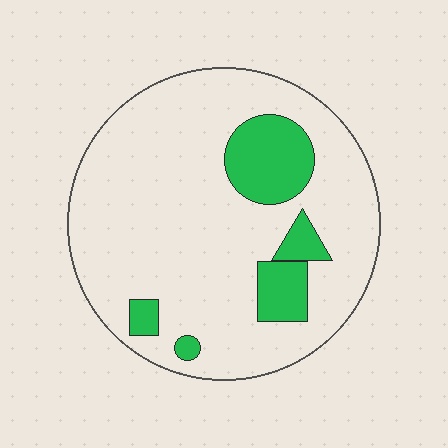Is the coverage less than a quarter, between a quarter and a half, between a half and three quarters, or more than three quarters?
Less than a quarter.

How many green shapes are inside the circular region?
5.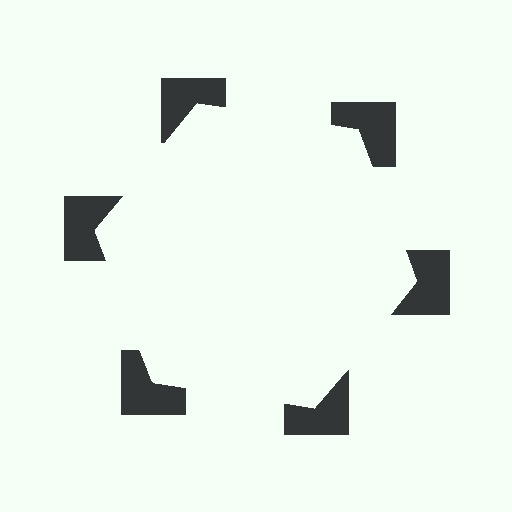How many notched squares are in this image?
There are 6 — one at each vertex of the illusory hexagon.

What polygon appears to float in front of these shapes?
An illusory hexagon — its edges are inferred from the aligned wedge cuts in the notched squares, not physically drawn.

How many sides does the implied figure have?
6 sides.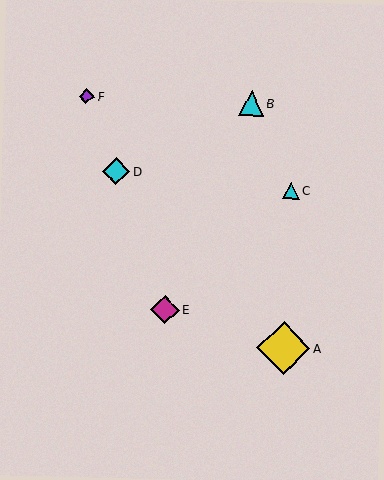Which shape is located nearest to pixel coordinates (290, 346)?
The yellow diamond (labeled A) at (284, 348) is nearest to that location.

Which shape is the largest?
The yellow diamond (labeled A) is the largest.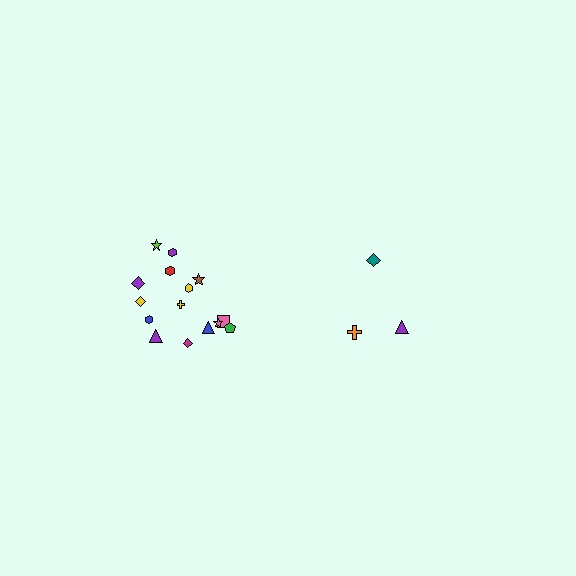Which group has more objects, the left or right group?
The left group.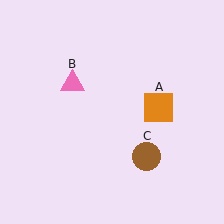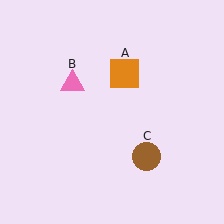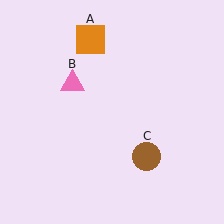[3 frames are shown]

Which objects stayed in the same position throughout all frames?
Pink triangle (object B) and brown circle (object C) remained stationary.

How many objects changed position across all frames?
1 object changed position: orange square (object A).